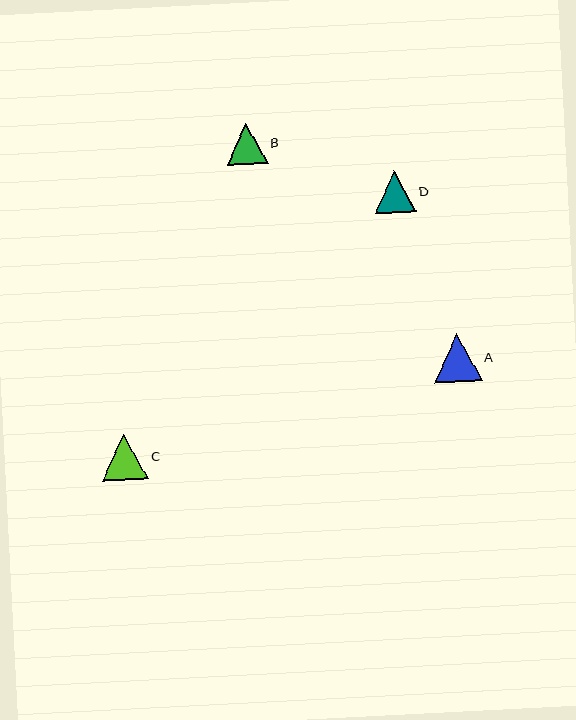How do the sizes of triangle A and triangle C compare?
Triangle A and triangle C are approximately the same size.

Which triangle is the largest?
Triangle A is the largest with a size of approximately 48 pixels.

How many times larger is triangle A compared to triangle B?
Triangle A is approximately 1.2 times the size of triangle B.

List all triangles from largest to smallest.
From largest to smallest: A, C, D, B.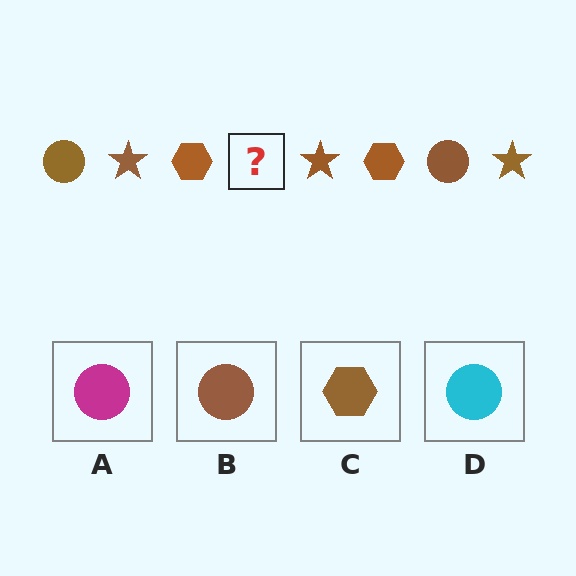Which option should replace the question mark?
Option B.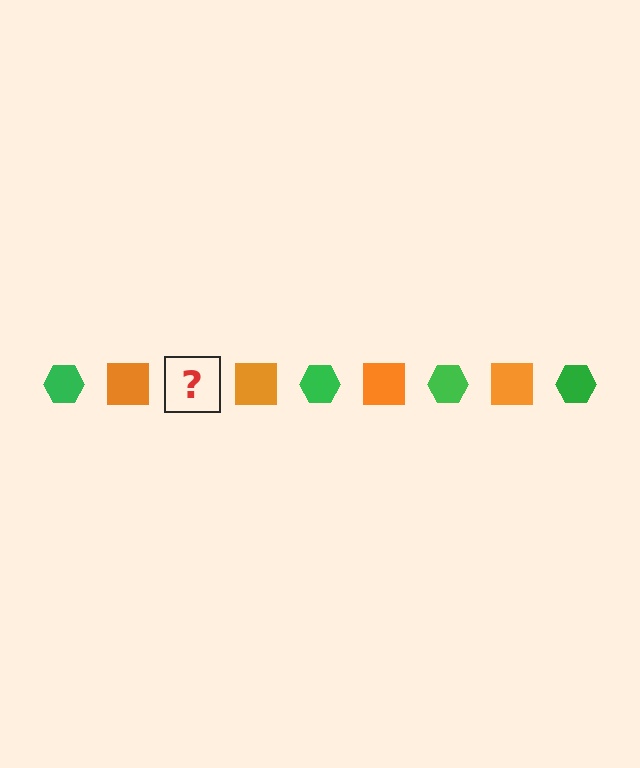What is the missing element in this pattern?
The missing element is a green hexagon.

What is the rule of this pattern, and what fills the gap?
The rule is that the pattern alternates between green hexagon and orange square. The gap should be filled with a green hexagon.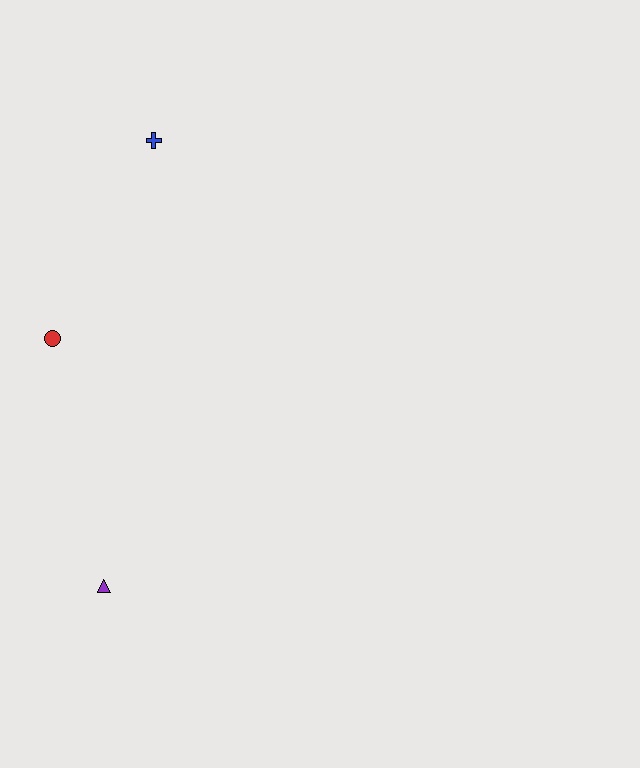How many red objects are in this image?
There is 1 red object.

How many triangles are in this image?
There is 1 triangle.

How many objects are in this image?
There are 3 objects.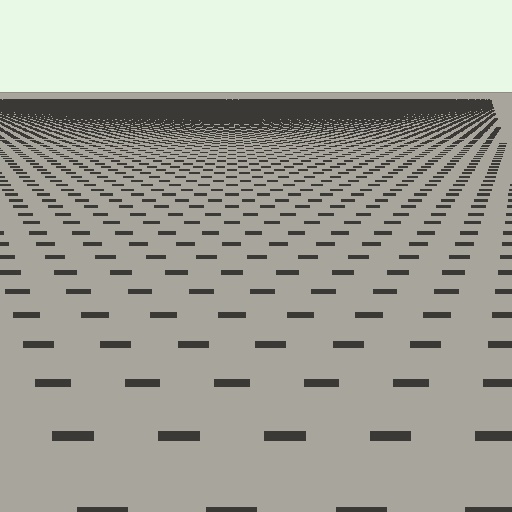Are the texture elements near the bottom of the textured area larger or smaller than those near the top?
Larger. Near the bottom, elements are closer to the viewer and appear at a bigger on-screen size.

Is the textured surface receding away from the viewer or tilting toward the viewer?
The surface is receding away from the viewer. Texture elements get smaller and denser toward the top.